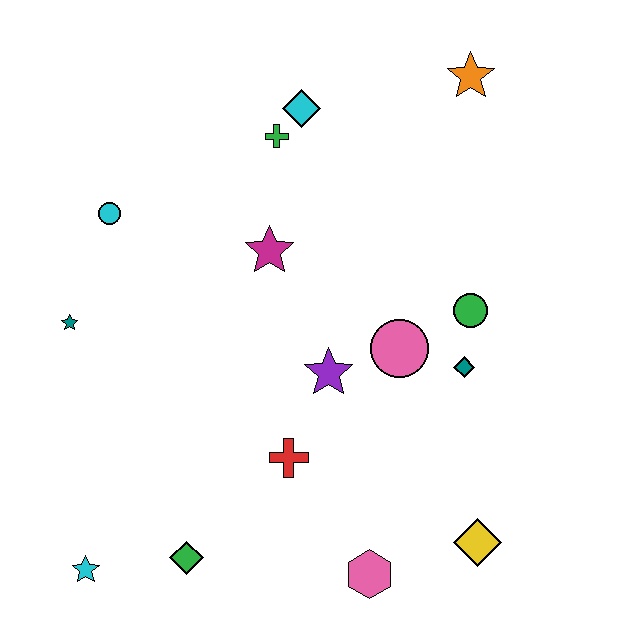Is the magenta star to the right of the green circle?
No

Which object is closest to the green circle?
The teal diamond is closest to the green circle.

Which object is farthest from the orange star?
The cyan star is farthest from the orange star.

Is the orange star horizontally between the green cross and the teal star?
No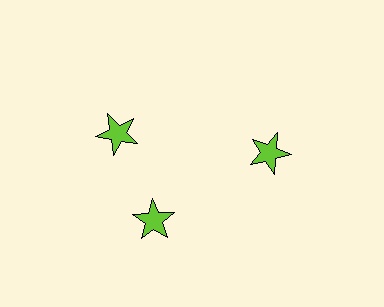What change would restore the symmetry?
The symmetry would be restored by rotating it back into even spacing with its neighbors so that all 3 stars sit at equal angles and equal distance from the center.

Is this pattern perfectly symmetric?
No. The 3 lime stars are arranged in a ring, but one element near the 11 o'clock position is rotated out of alignment along the ring, breaking the 3-fold rotational symmetry.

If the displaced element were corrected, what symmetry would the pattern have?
It would have 3-fold rotational symmetry — the pattern would map onto itself every 120 degrees.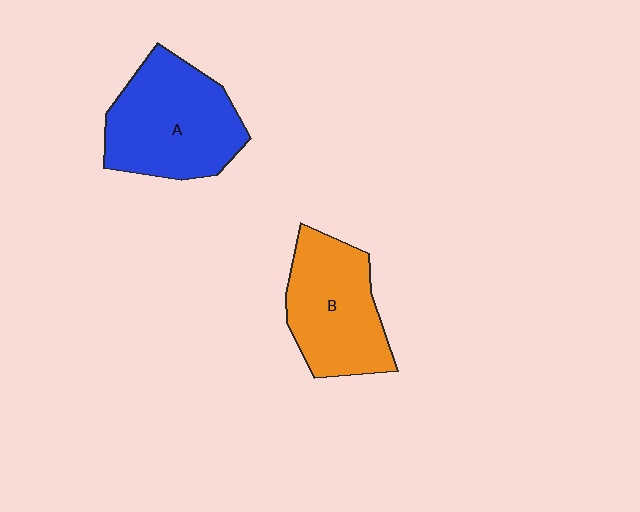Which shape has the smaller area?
Shape B (orange).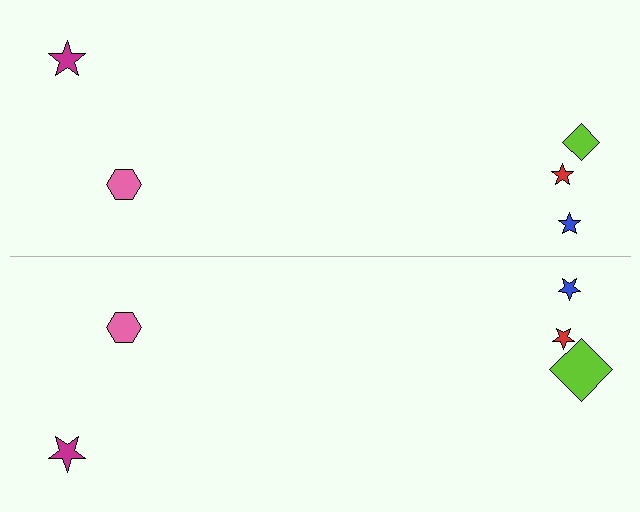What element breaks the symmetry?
The lime diamond on the bottom side has a different size than its mirror counterpart.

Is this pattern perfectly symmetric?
No, the pattern is not perfectly symmetric. The lime diamond on the bottom side has a different size than its mirror counterpart.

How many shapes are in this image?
There are 10 shapes in this image.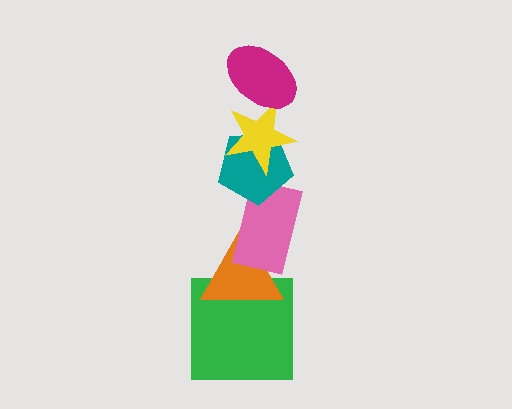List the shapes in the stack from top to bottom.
From top to bottom: the magenta ellipse, the yellow star, the teal pentagon, the pink rectangle, the orange triangle, the green square.